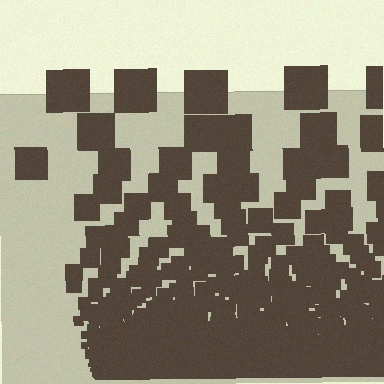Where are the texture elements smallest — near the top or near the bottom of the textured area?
Near the bottom.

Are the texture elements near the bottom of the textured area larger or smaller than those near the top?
Smaller. The gradient is inverted — elements near the bottom are smaller and denser.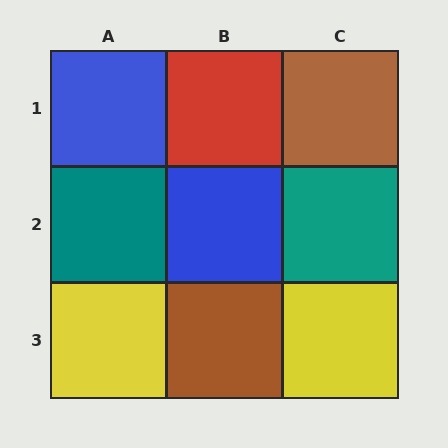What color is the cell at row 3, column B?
Brown.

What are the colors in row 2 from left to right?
Teal, blue, teal.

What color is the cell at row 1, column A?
Blue.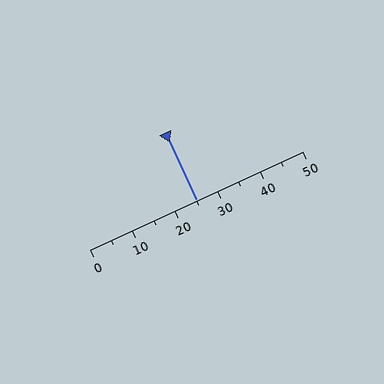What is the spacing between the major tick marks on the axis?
The major ticks are spaced 10 apart.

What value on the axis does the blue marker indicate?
The marker indicates approximately 25.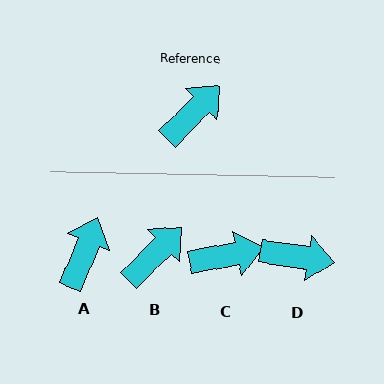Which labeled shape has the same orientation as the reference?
B.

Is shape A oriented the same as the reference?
No, it is off by about 23 degrees.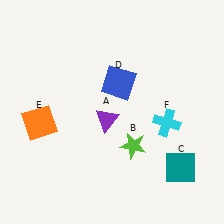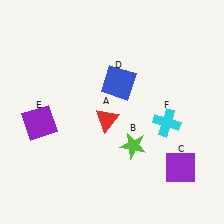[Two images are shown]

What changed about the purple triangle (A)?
In Image 1, A is purple. In Image 2, it changed to red.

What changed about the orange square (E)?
In Image 1, E is orange. In Image 2, it changed to purple.